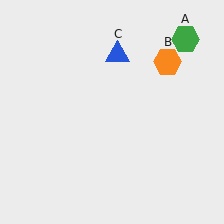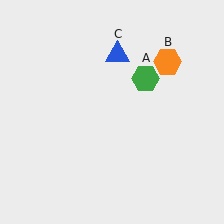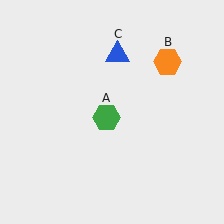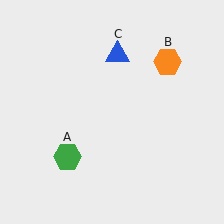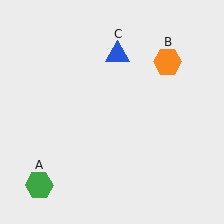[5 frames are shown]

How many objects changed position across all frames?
1 object changed position: green hexagon (object A).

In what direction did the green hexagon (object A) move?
The green hexagon (object A) moved down and to the left.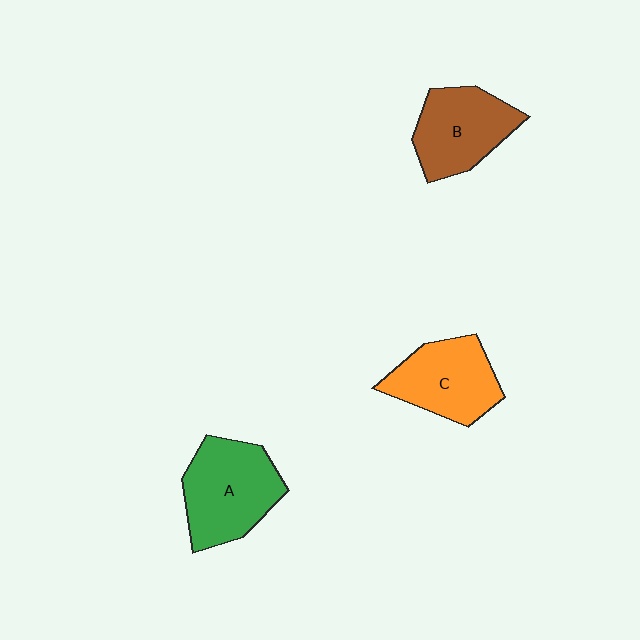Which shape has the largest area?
Shape A (green).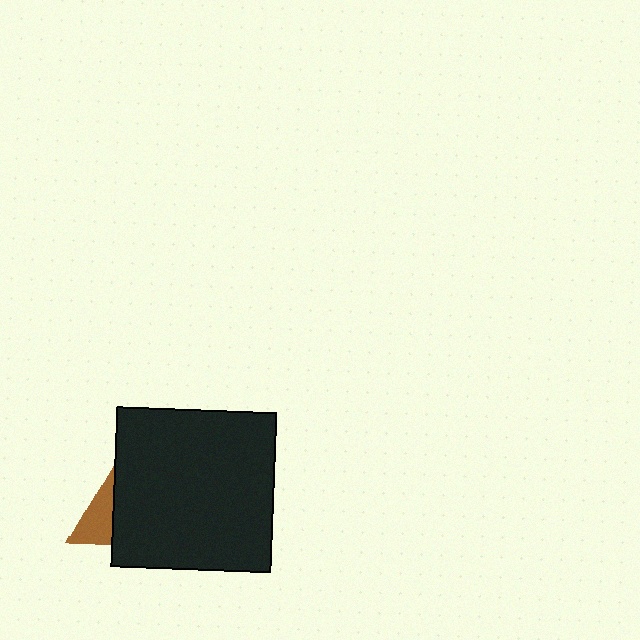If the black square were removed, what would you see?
You would see the complete brown triangle.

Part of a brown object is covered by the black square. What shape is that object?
It is a triangle.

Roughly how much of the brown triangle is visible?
A small part of it is visible (roughly 35%).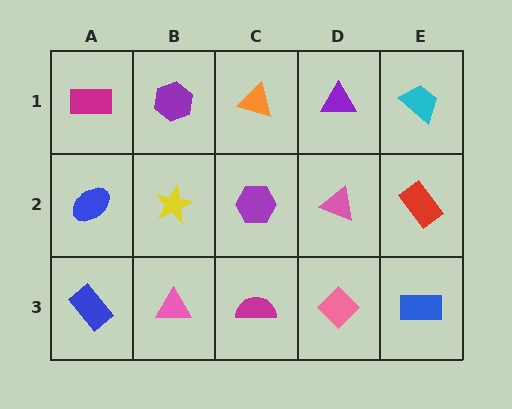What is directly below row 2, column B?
A pink triangle.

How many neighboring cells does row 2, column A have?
3.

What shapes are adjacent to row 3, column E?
A red rectangle (row 2, column E), a pink diamond (row 3, column D).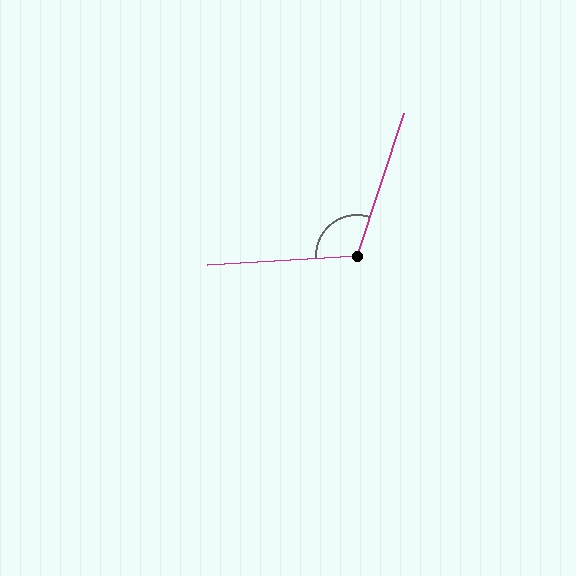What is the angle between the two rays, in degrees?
Approximately 112 degrees.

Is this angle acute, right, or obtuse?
It is obtuse.